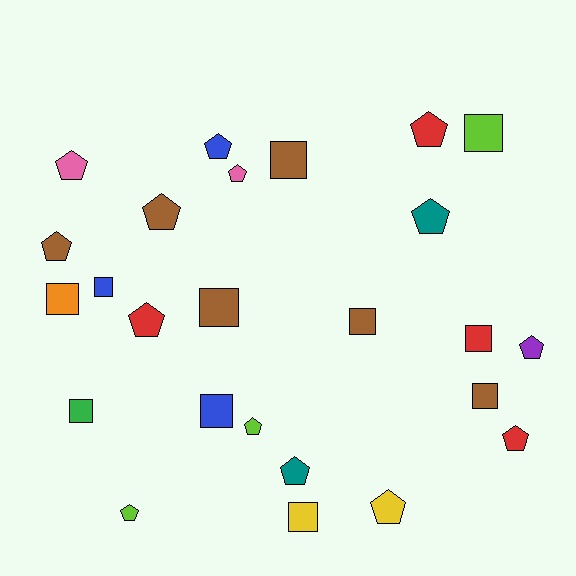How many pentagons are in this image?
There are 14 pentagons.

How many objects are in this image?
There are 25 objects.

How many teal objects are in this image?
There are 2 teal objects.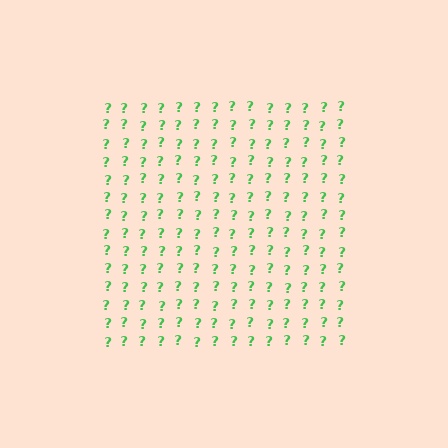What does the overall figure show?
The overall figure shows a square.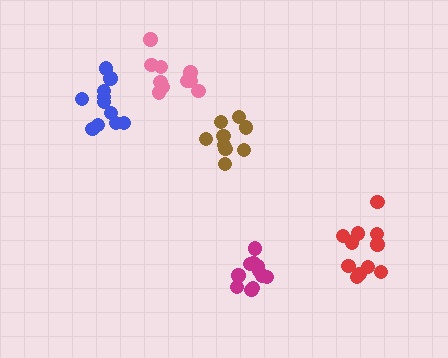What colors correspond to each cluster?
The clusters are colored: blue, brown, red, pink, magenta.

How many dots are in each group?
Group 1: 11 dots, Group 2: 9 dots, Group 3: 11 dots, Group 4: 10 dots, Group 5: 11 dots (52 total).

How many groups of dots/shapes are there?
There are 5 groups.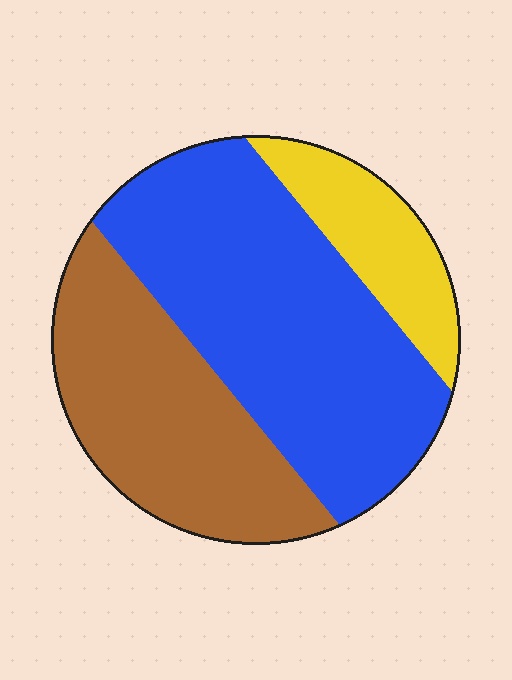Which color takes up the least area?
Yellow, at roughly 15%.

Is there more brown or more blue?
Blue.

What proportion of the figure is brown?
Brown takes up about one third (1/3) of the figure.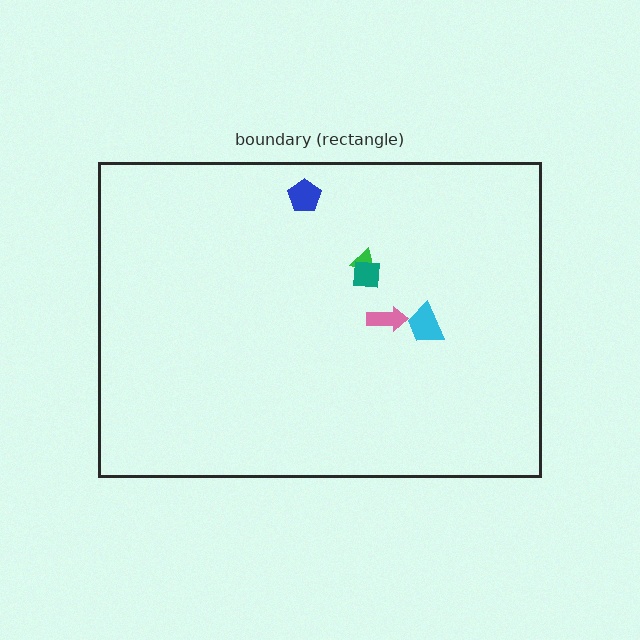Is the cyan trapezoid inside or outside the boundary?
Inside.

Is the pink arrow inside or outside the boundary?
Inside.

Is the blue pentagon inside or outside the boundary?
Inside.